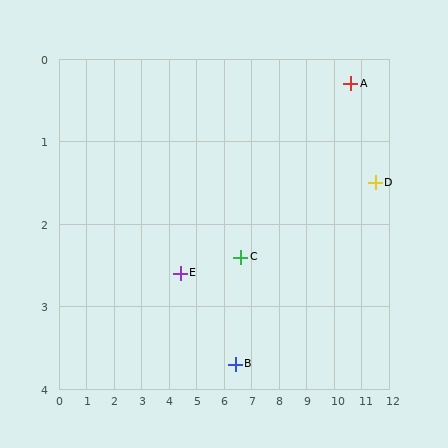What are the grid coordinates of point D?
Point D is at approximately (11.5, 1.5).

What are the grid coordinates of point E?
Point E is at approximately (4.4, 2.6).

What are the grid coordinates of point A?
Point A is at approximately (10.6, 0.3).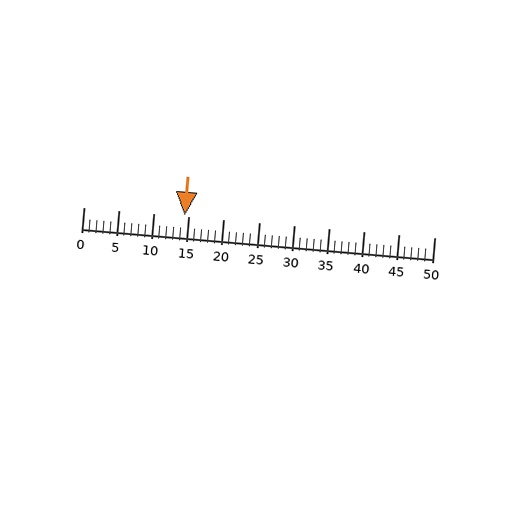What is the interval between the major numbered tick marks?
The major tick marks are spaced 5 units apart.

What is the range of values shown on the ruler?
The ruler shows values from 0 to 50.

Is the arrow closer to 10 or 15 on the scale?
The arrow is closer to 15.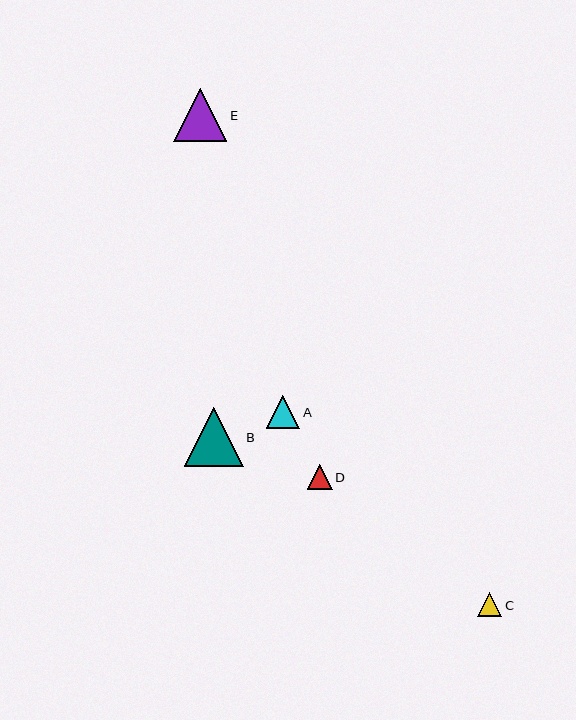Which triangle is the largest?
Triangle B is the largest with a size of approximately 59 pixels.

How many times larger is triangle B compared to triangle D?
Triangle B is approximately 2.4 times the size of triangle D.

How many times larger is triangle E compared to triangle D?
Triangle E is approximately 2.2 times the size of triangle D.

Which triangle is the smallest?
Triangle C is the smallest with a size of approximately 24 pixels.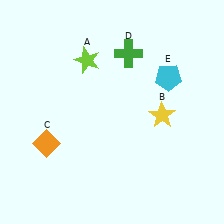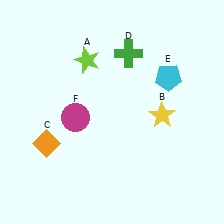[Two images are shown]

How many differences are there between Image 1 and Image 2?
There is 1 difference between the two images.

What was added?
A magenta circle (F) was added in Image 2.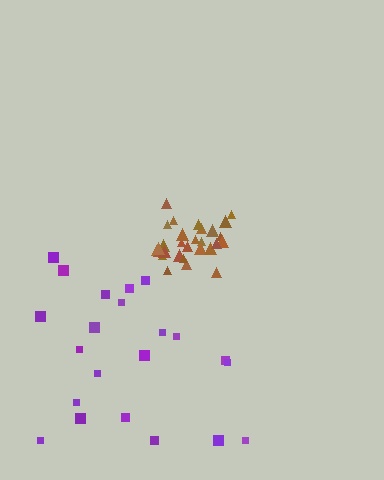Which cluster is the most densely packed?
Brown.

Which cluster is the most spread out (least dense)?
Purple.